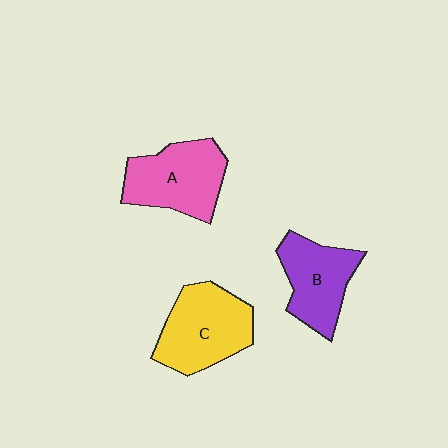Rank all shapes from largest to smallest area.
From largest to smallest: C (yellow), A (pink), B (purple).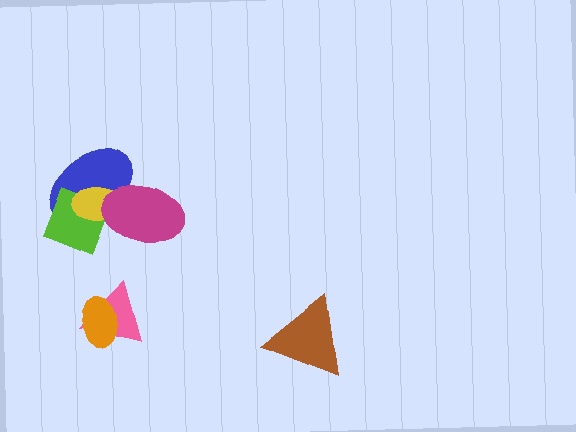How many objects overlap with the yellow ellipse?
3 objects overlap with the yellow ellipse.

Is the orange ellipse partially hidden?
No, no other shape covers it.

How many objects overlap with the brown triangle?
0 objects overlap with the brown triangle.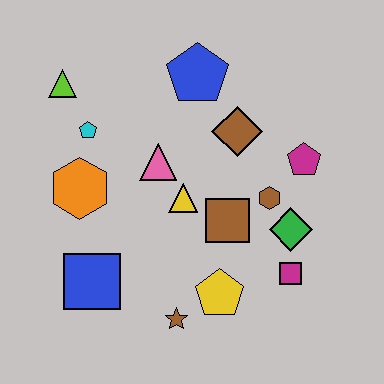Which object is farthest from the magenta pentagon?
The lime triangle is farthest from the magenta pentagon.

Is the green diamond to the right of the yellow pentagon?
Yes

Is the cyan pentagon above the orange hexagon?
Yes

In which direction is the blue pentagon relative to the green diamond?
The blue pentagon is above the green diamond.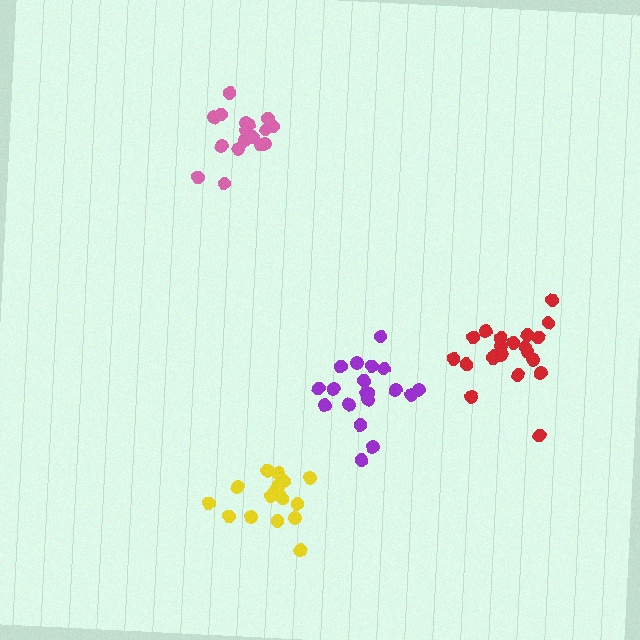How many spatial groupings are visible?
There are 4 spatial groupings.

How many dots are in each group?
Group 1: 19 dots, Group 2: 21 dots, Group 3: 17 dots, Group 4: 18 dots (75 total).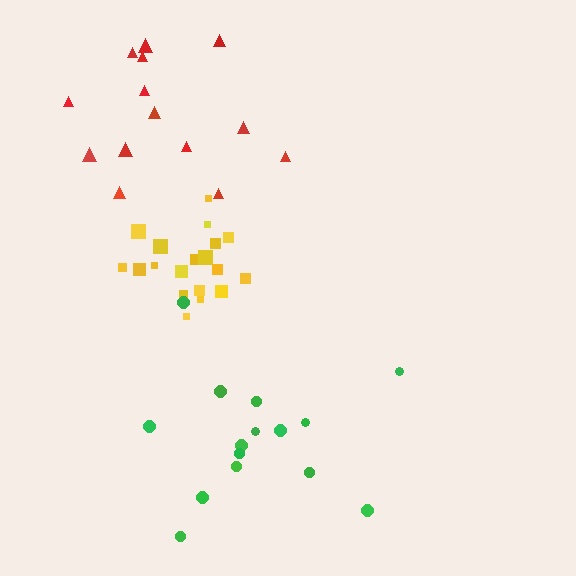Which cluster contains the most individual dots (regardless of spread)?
Yellow (19).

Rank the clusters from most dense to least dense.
yellow, red, green.